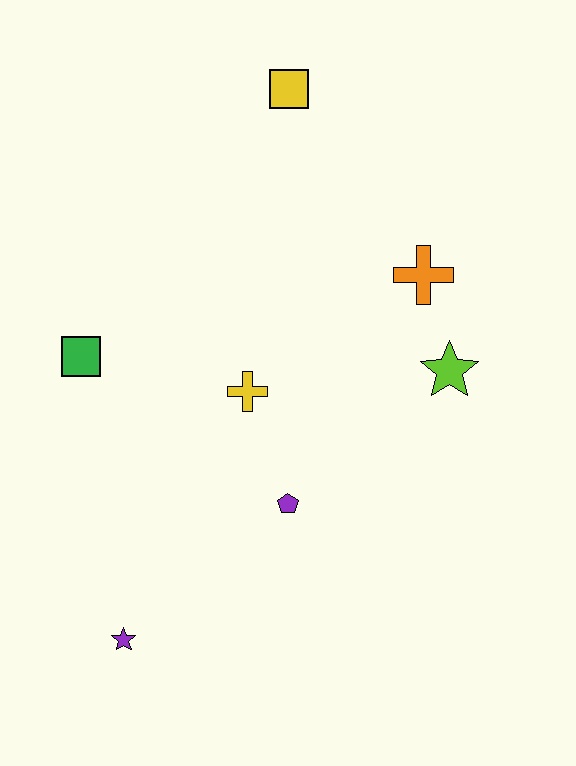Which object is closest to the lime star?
The orange cross is closest to the lime star.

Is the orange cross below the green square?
No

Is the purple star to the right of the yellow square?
No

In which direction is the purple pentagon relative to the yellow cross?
The purple pentagon is below the yellow cross.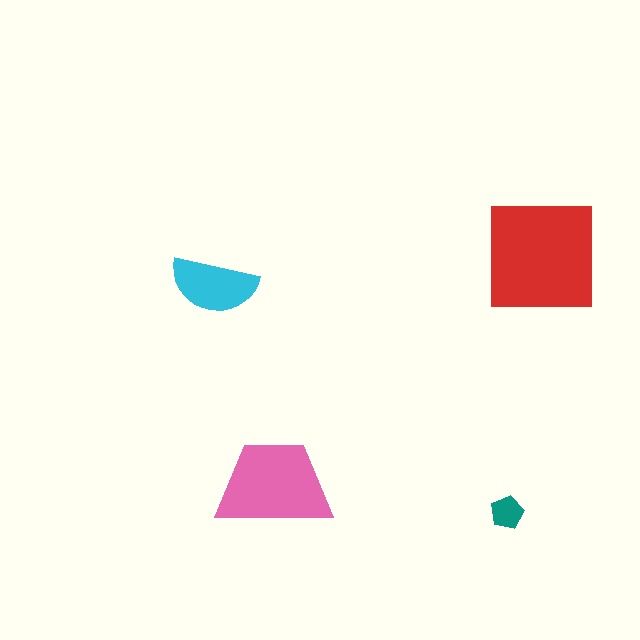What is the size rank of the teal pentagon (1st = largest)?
4th.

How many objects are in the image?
There are 4 objects in the image.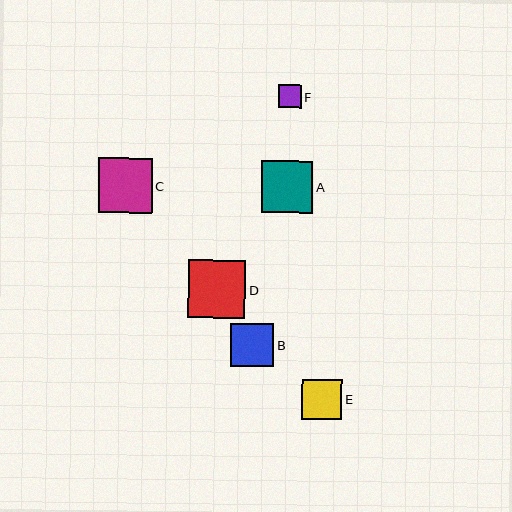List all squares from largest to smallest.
From largest to smallest: D, C, A, B, E, F.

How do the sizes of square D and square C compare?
Square D and square C are approximately the same size.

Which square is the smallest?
Square F is the smallest with a size of approximately 23 pixels.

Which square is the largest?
Square D is the largest with a size of approximately 57 pixels.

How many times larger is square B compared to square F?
Square B is approximately 1.9 times the size of square F.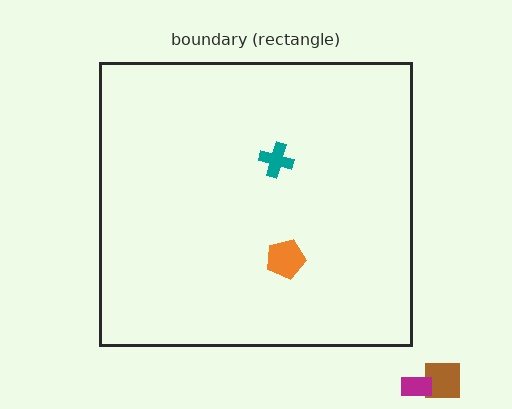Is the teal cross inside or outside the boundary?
Inside.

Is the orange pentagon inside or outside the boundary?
Inside.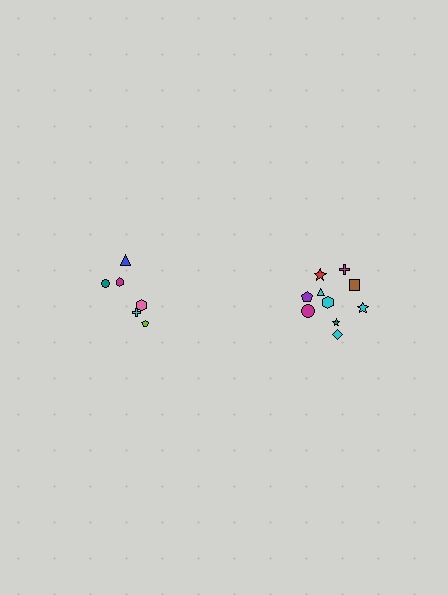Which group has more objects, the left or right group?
The right group.